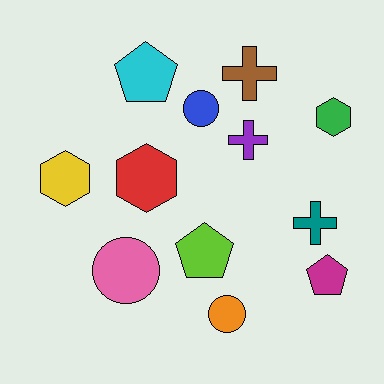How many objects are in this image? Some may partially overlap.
There are 12 objects.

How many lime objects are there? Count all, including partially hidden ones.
There is 1 lime object.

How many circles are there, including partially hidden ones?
There are 3 circles.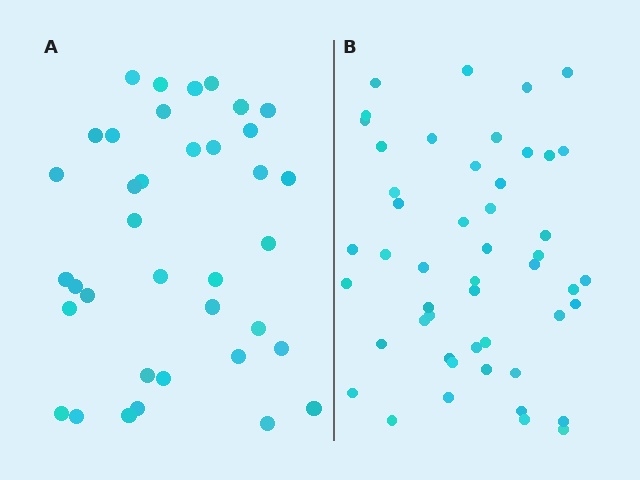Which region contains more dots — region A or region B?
Region B (the right region) has more dots.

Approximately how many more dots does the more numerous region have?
Region B has roughly 12 or so more dots than region A.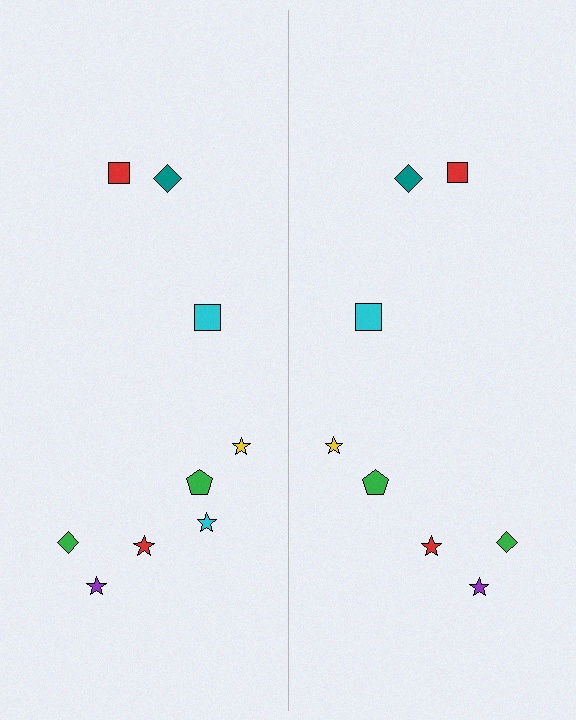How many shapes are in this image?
There are 17 shapes in this image.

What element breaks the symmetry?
A cyan star is missing from the right side.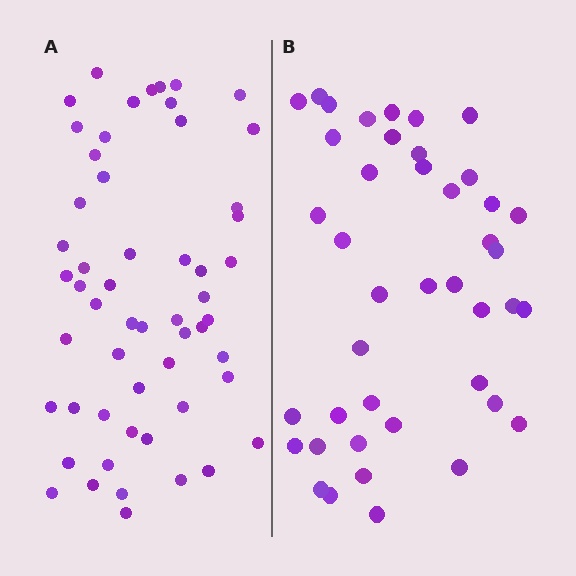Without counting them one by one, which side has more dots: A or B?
Region A (the left region) has more dots.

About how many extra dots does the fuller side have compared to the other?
Region A has approximately 15 more dots than region B.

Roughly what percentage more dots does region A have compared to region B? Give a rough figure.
About 30% more.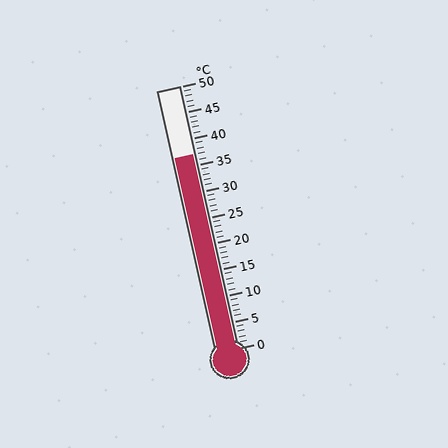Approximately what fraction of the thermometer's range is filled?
The thermometer is filled to approximately 75% of its range.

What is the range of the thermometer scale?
The thermometer scale ranges from 0°C to 50°C.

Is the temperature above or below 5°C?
The temperature is above 5°C.